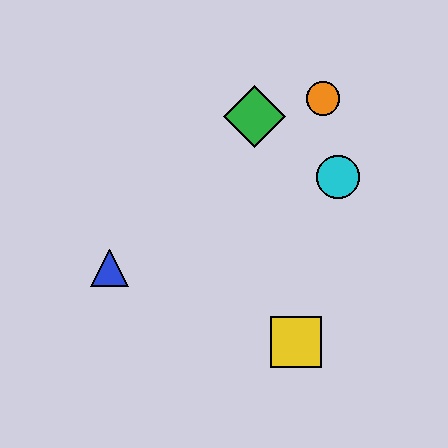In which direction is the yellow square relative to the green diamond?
The yellow square is below the green diamond.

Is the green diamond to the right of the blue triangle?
Yes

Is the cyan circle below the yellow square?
No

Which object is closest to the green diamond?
The orange circle is closest to the green diamond.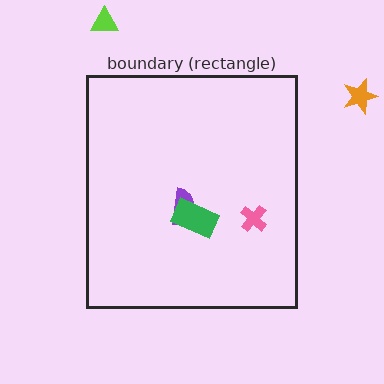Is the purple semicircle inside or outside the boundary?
Inside.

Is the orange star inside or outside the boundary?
Outside.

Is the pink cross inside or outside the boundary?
Inside.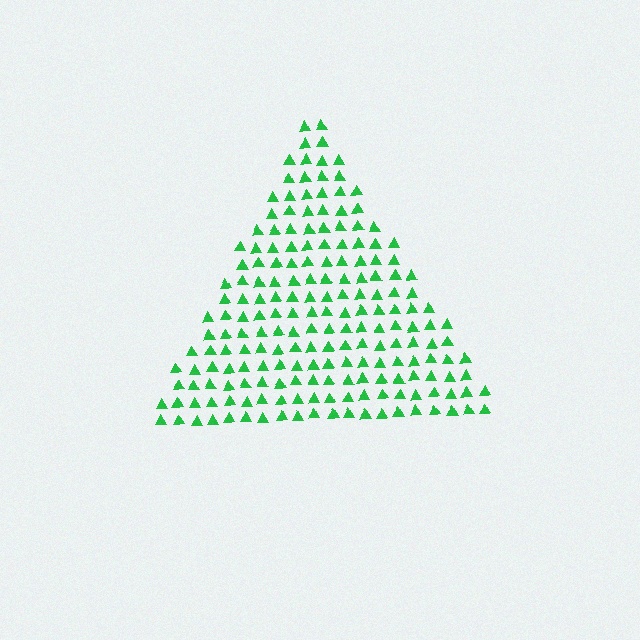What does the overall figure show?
The overall figure shows a triangle.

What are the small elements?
The small elements are triangles.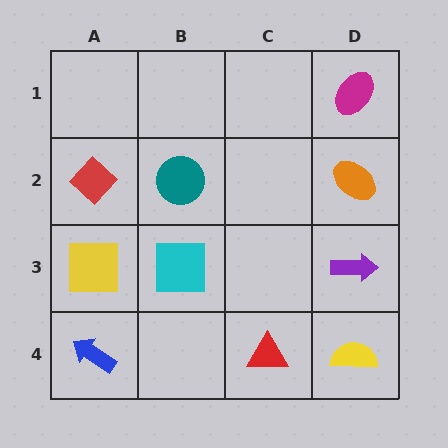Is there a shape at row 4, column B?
No, that cell is empty.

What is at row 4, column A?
A blue arrow.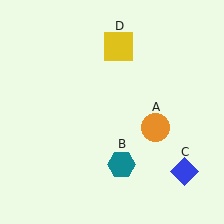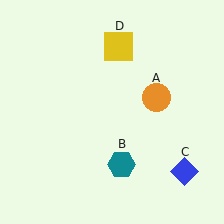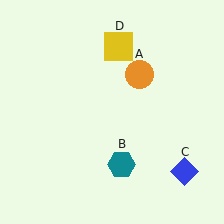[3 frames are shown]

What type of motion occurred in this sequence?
The orange circle (object A) rotated counterclockwise around the center of the scene.